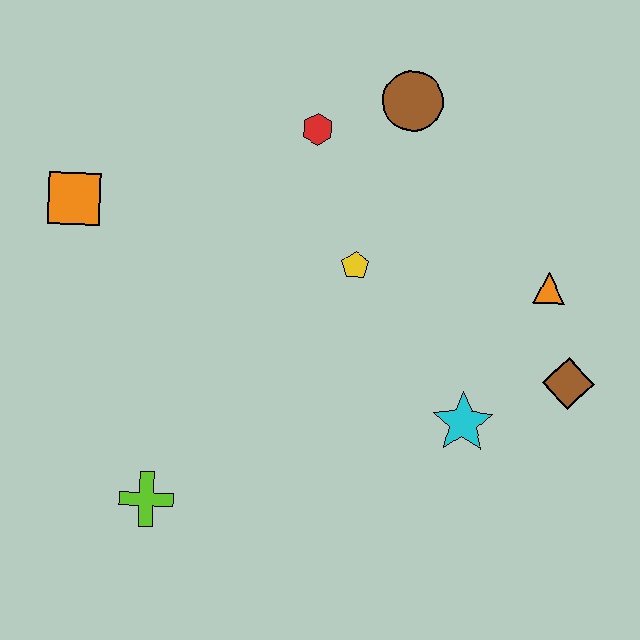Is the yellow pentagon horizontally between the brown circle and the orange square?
Yes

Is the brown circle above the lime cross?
Yes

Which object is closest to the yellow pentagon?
The red hexagon is closest to the yellow pentagon.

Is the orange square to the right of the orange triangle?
No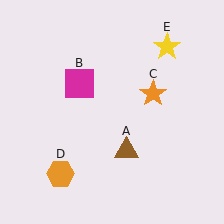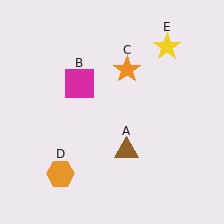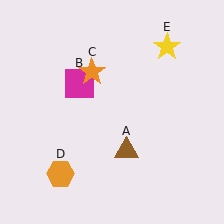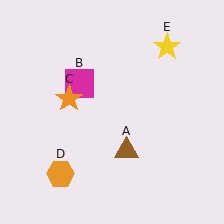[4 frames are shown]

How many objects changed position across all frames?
1 object changed position: orange star (object C).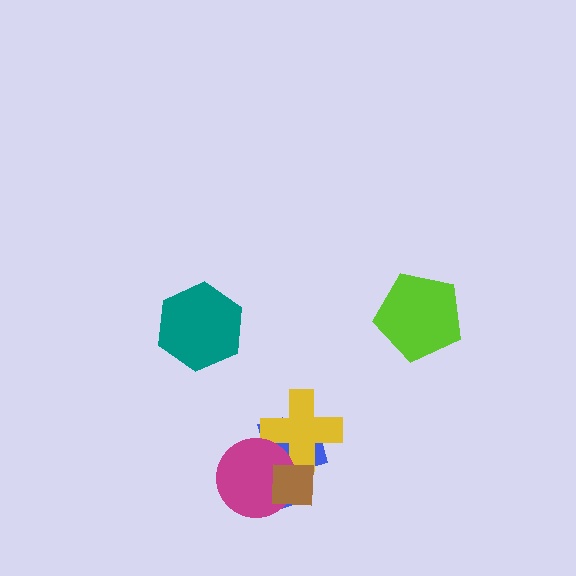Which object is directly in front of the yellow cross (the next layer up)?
The magenta circle is directly in front of the yellow cross.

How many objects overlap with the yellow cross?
3 objects overlap with the yellow cross.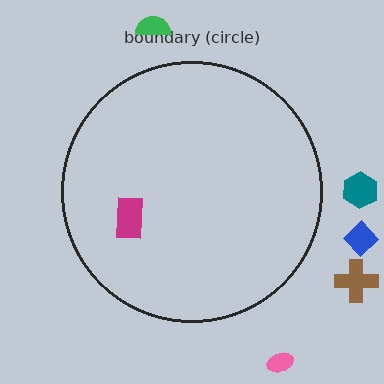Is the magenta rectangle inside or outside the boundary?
Inside.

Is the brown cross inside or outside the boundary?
Outside.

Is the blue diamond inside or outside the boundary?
Outside.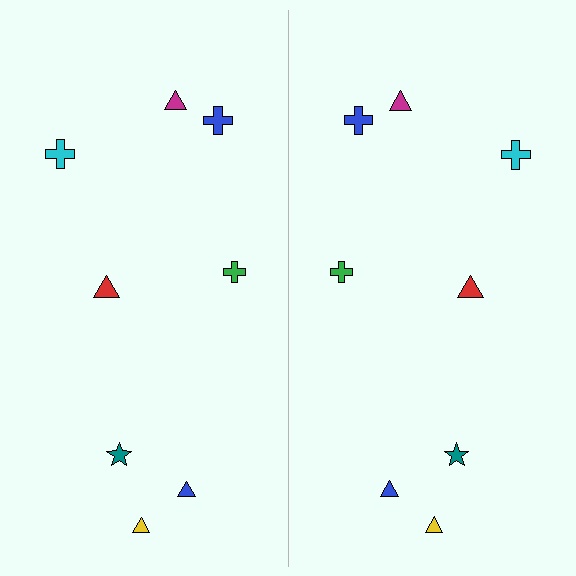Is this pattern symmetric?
Yes, this pattern has bilateral (reflection) symmetry.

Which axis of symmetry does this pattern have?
The pattern has a vertical axis of symmetry running through the center of the image.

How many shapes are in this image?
There are 16 shapes in this image.